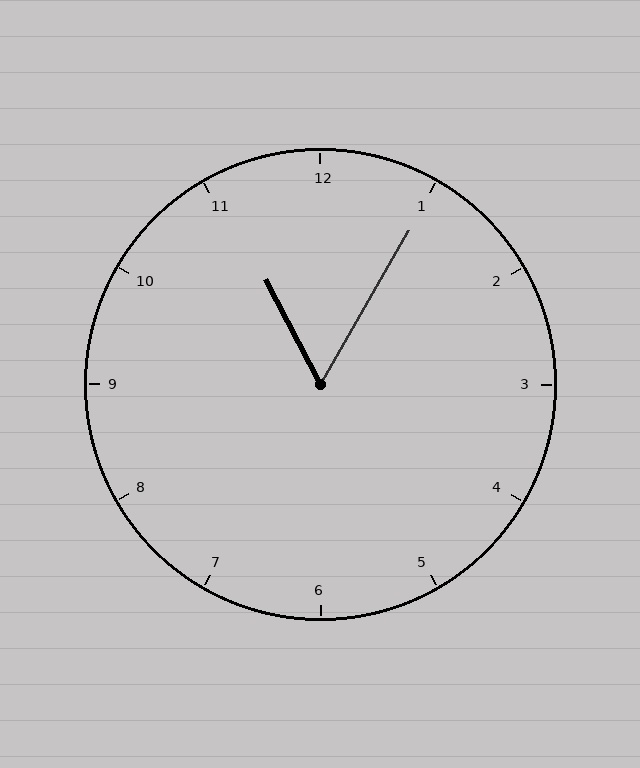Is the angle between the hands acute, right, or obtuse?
It is acute.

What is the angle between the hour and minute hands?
Approximately 58 degrees.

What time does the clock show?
11:05.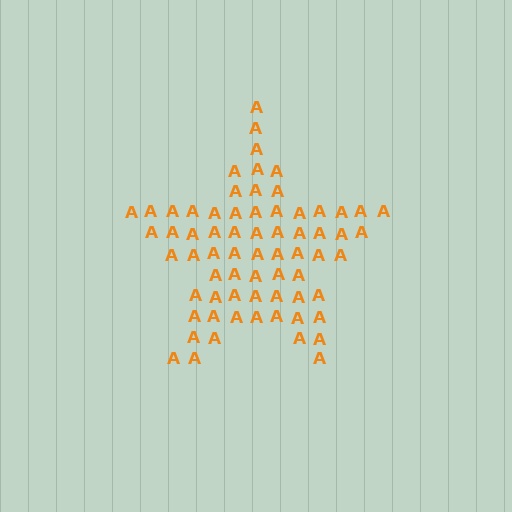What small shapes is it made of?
It is made of small letter A's.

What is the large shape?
The large shape is a star.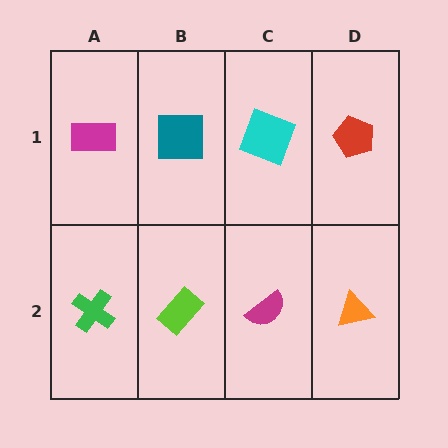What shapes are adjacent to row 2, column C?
A cyan square (row 1, column C), a lime rectangle (row 2, column B), an orange triangle (row 2, column D).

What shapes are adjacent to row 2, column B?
A teal square (row 1, column B), a green cross (row 2, column A), a magenta semicircle (row 2, column C).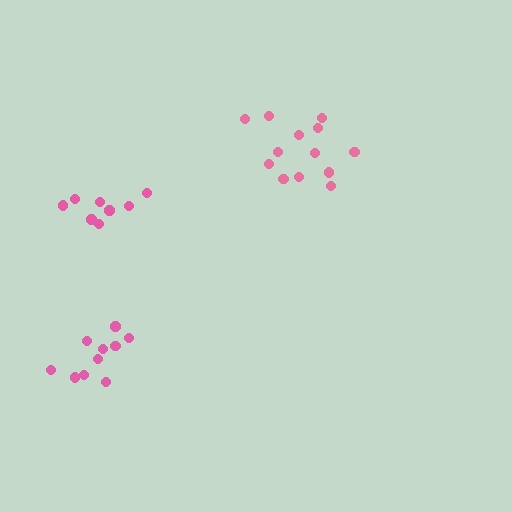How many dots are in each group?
Group 1: 8 dots, Group 2: 13 dots, Group 3: 10 dots (31 total).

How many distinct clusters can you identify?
There are 3 distinct clusters.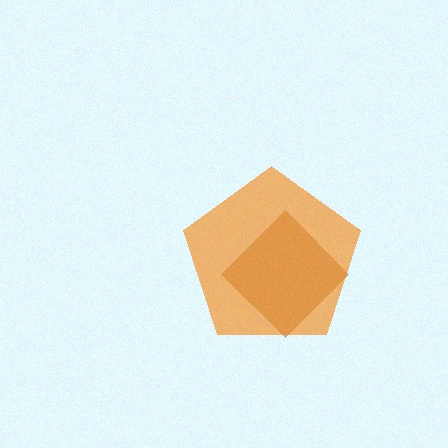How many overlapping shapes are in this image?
There are 2 overlapping shapes in the image.